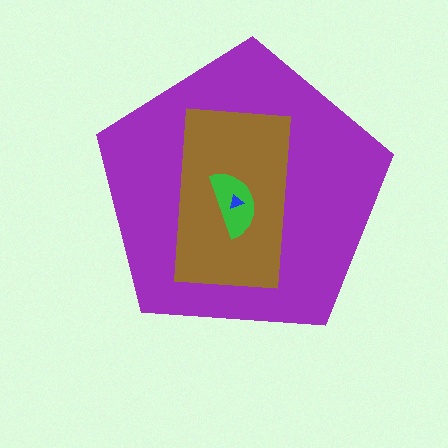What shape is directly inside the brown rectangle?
The green semicircle.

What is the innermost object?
The blue triangle.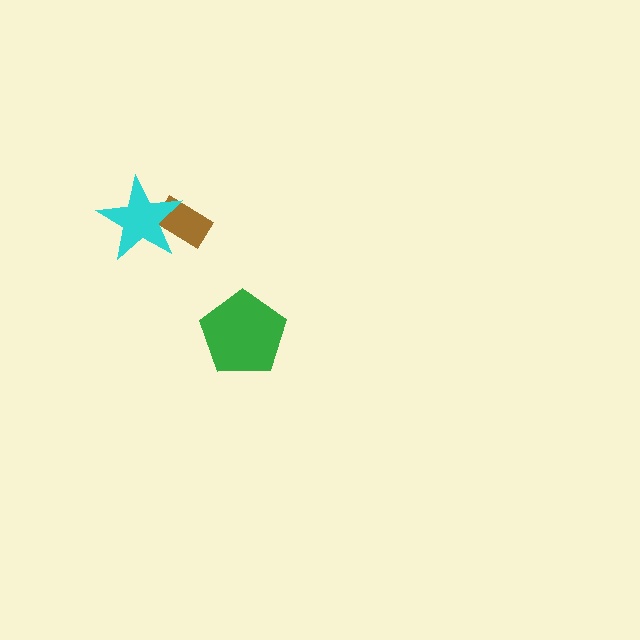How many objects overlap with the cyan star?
1 object overlaps with the cyan star.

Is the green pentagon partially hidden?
No, no other shape covers it.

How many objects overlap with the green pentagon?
0 objects overlap with the green pentagon.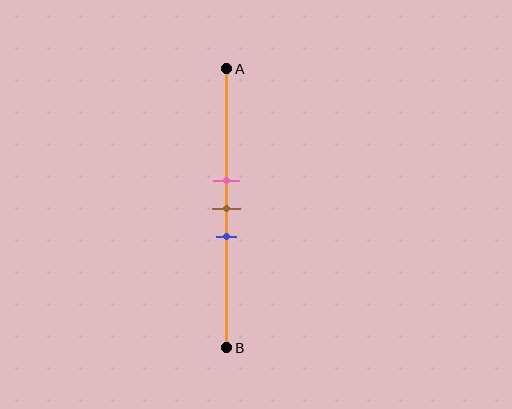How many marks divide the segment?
There are 3 marks dividing the segment.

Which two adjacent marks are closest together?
The pink and brown marks are the closest adjacent pair.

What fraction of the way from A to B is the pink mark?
The pink mark is approximately 40% (0.4) of the way from A to B.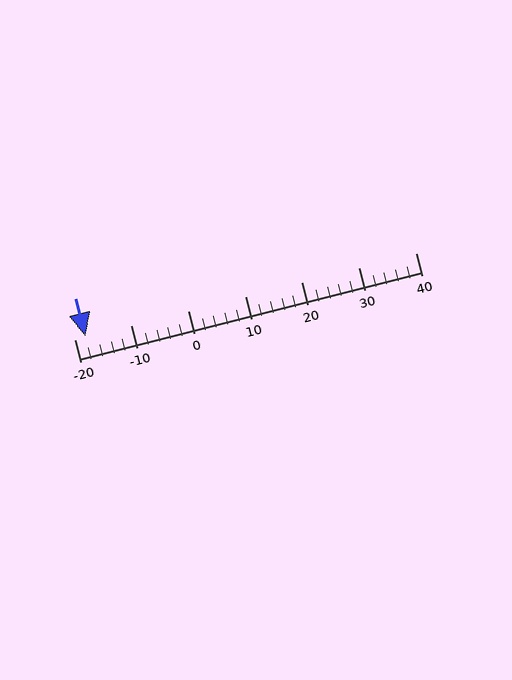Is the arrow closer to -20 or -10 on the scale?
The arrow is closer to -20.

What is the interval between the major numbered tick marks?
The major tick marks are spaced 10 units apart.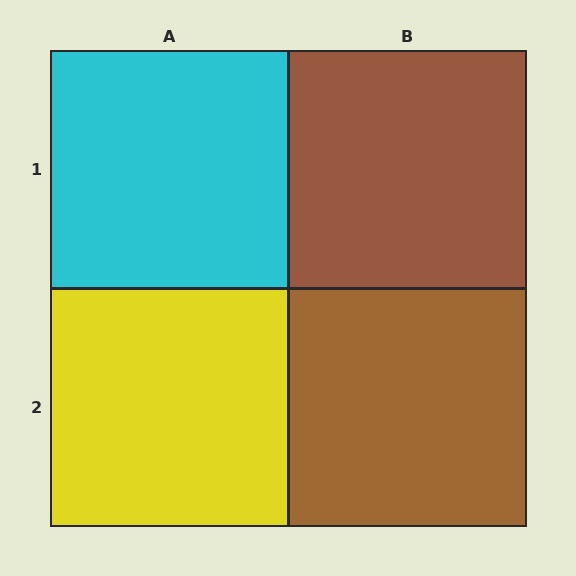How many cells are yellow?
1 cell is yellow.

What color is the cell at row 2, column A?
Yellow.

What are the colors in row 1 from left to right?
Cyan, brown.